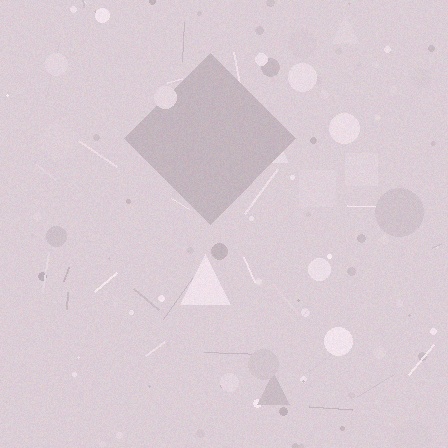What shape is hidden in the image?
A diamond is hidden in the image.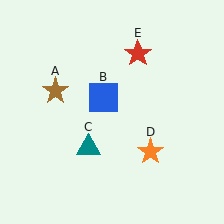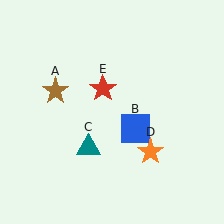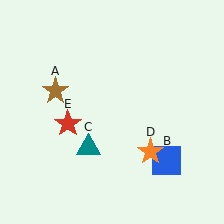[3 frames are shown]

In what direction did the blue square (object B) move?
The blue square (object B) moved down and to the right.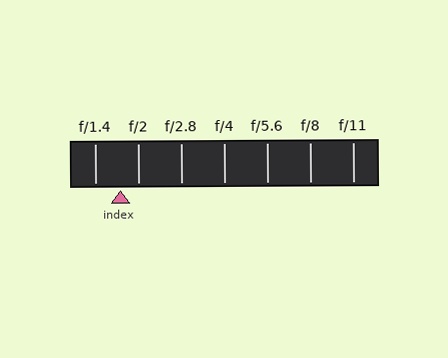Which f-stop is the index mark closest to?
The index mark is closest to f/2.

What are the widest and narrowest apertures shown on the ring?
The widest aperture shown is f/1.4 and the narrowest is f/11.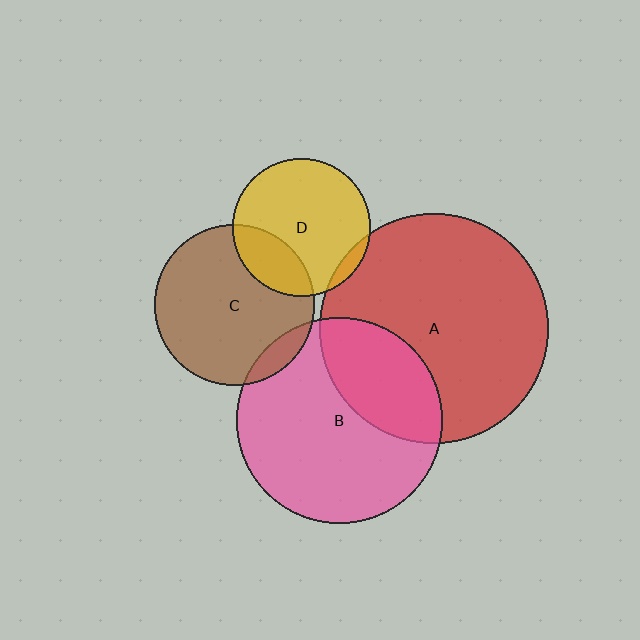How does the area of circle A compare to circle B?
Approximately 1.2 times.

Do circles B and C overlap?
Yes.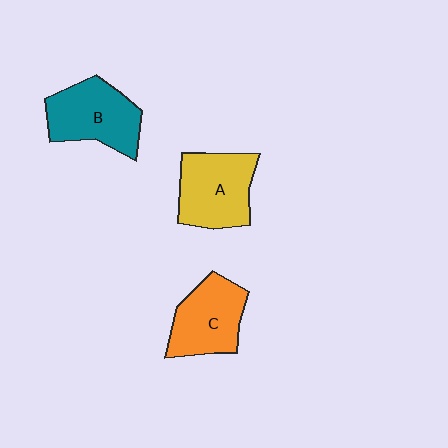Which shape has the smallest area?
Shape C (orange).